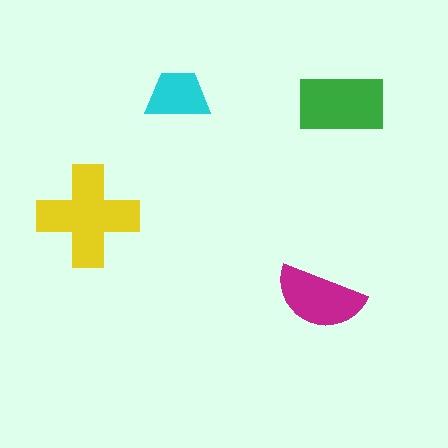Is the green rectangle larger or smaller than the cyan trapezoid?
Larger.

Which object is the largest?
The yellow cross.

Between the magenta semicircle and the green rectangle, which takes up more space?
The green rectangle.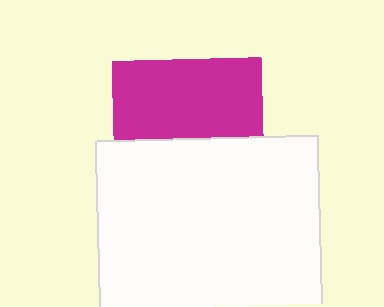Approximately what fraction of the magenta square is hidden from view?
Roughly 47% of the magenta square is hidden behind the white square.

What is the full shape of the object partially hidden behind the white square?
The partially hidden object is a magenta square.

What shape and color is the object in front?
The object in front is a white square.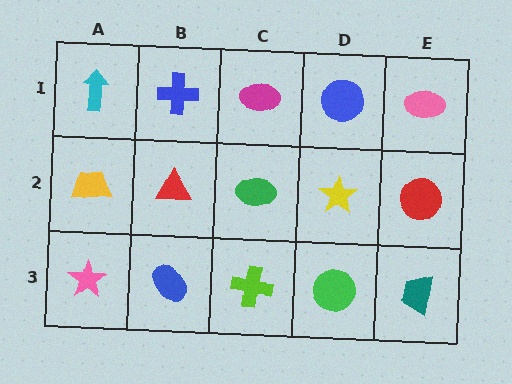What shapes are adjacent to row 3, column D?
A yellow star (row 2, column D), a lime cross (row 3, column C), a teal trapezoid (row 3, column E).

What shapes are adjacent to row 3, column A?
A yellow trapezoid (row 2, column A), a blue ellipse (row 3, column B).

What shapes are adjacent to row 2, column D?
A blue circle (row 1, column D), a green circle (row 3, column D), a green ellipse (row 2, column C), a red circle (row 2, column E).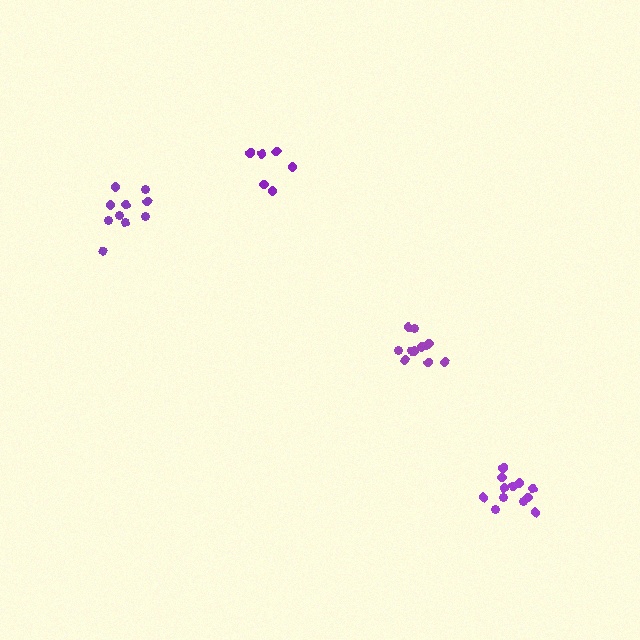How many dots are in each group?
Group 1: 6 dots, Group 2: 12 dots, Group 3: 12 dots, Group 4: 10 dots (40 total).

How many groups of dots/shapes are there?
There are 4 groups.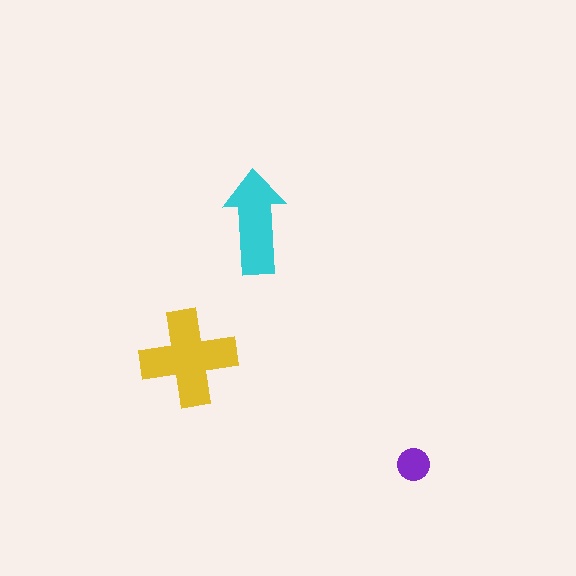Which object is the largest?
The yellow cross.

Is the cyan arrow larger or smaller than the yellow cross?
Smaller.